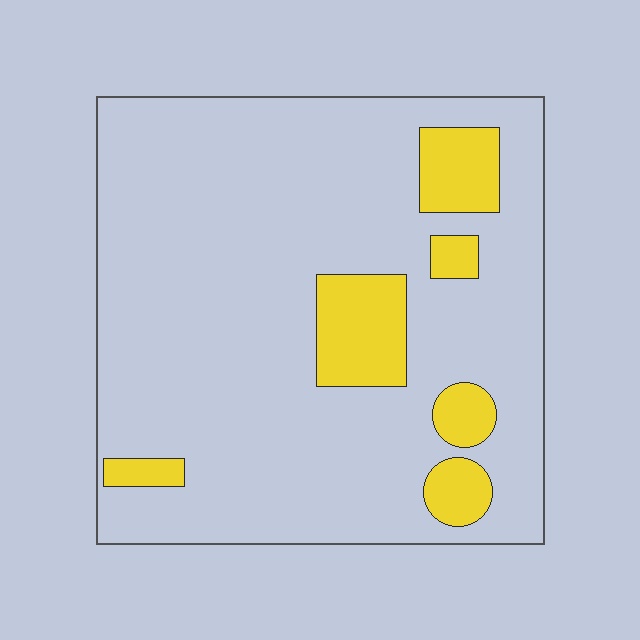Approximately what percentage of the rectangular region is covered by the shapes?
Approximately 15%.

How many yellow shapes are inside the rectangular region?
6.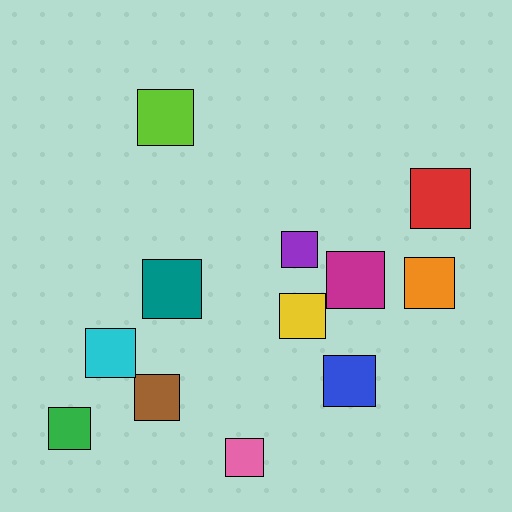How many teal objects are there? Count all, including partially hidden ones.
There is 1 teal object.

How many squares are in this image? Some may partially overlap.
There are 12 squares.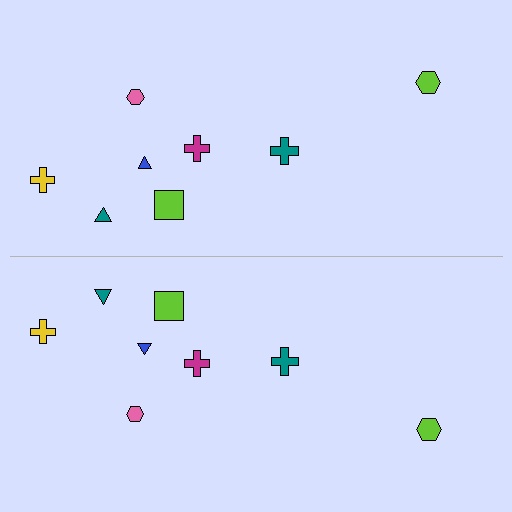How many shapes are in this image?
There are 16 shapes in this image.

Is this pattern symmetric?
Yes, this pattern has bilateral (reflection) symmetry.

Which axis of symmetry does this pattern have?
The pattern has a horizontal axis of symmetry running through the center of the image.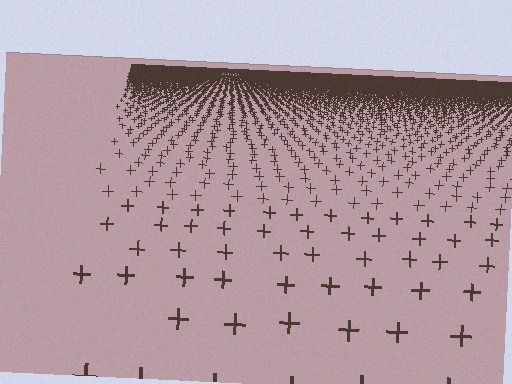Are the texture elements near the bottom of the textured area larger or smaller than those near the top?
Larger. Near the bottom, elements are closer to the viewer and appear at a bigger on-screen size.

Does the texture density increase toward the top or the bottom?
Density increases toward the top.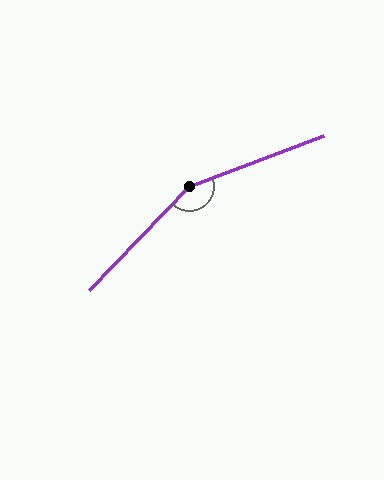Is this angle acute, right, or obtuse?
It is obtuse.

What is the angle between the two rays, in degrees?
Approximately 155 degrees.